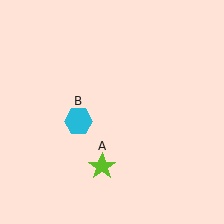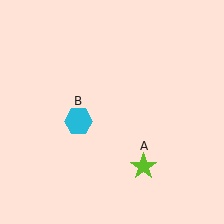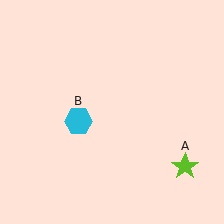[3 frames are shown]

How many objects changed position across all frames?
1 object changed position: lime star (object A).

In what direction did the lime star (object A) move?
The lime star (object A) moved right.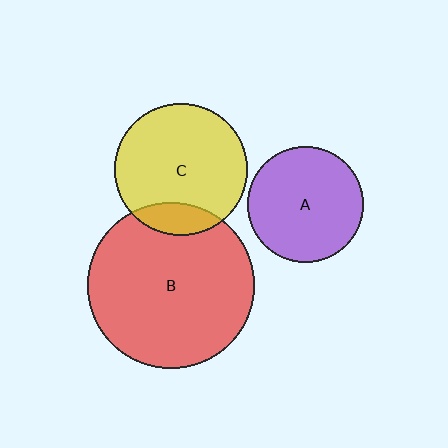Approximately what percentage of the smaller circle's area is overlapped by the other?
Approximately 15%.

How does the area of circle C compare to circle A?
Approximately 1.3 times.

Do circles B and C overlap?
Yes.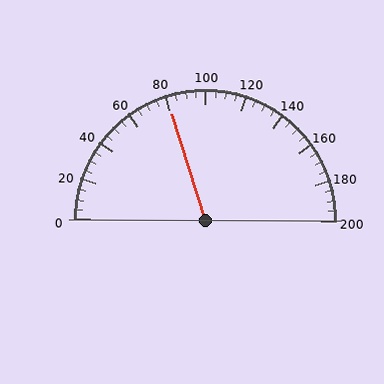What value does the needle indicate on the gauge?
The needle indicates approximately 80.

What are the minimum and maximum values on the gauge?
The gauge ranges from 0 to 200.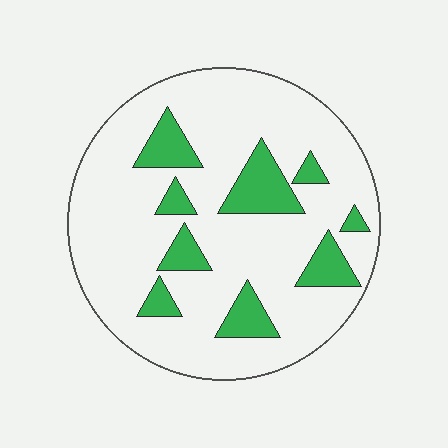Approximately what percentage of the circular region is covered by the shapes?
Approximately 20%.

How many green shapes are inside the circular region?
9.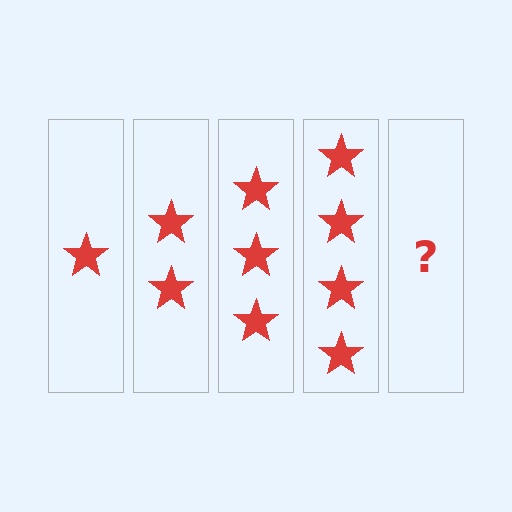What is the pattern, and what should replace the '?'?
The pattern is that each step adds one more star. The '?' should be 5 stars.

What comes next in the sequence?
The next element should be 5 stars.